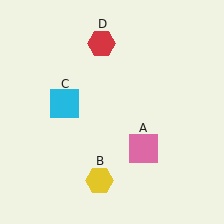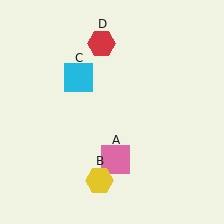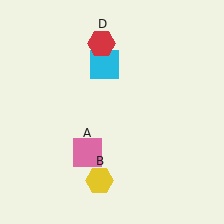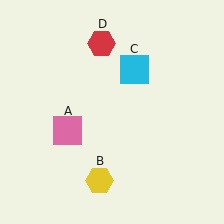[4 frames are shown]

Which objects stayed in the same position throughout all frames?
Yellow hexagon (object B) and red hexagon (object D) remained stationary.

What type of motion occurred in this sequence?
The pink square (object A), cyan square (object C) rotated clockwise around the center of the scene.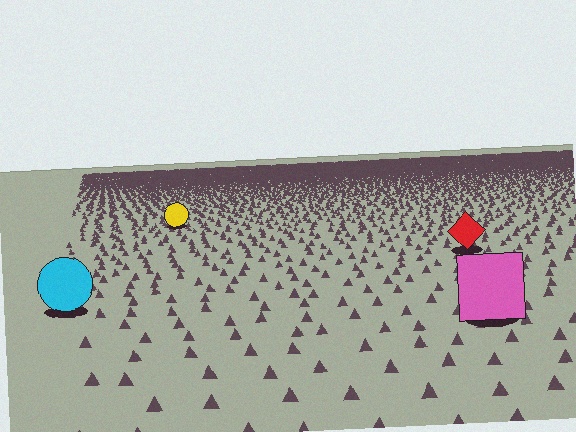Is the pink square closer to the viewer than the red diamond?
Yes. The pink square is closer — you can tell from the texture gradient: the ground texture is coarser near it.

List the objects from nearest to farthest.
From nearest to farthest: the pink square, the cyan circle, the red diamond, the yellow circle.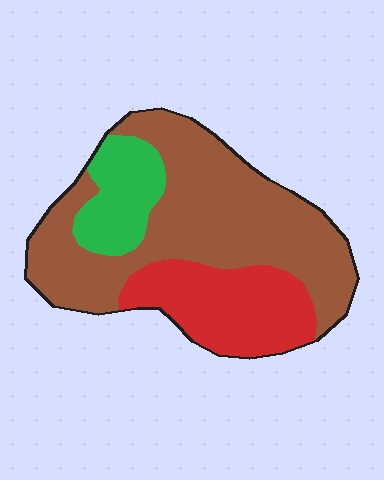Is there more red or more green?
Red.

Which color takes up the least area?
Green, at roughly 15%.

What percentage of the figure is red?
Red covers 26% of the figure.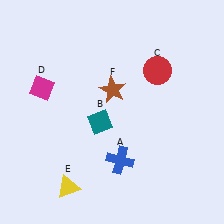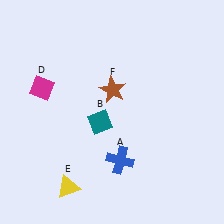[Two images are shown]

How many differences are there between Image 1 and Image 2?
There is 1 difference between the two images.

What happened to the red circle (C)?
The red circle (C) was removed in Image 2. It was in the top-right area of Image 1.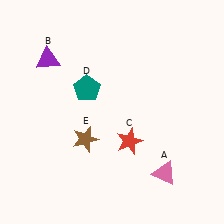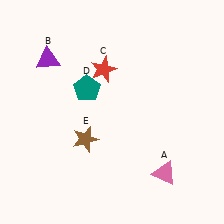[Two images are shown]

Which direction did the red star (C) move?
The red star (C) moved up.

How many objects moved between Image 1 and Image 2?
1 object moved between the two images.